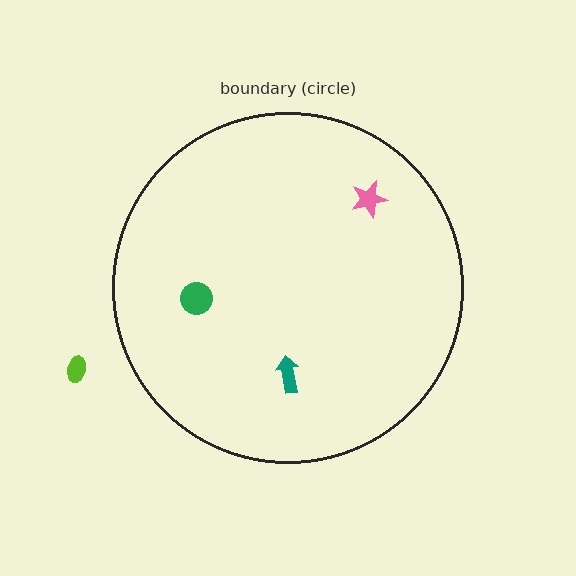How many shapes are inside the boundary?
3 inside, 1 outside.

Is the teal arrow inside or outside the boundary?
Inside.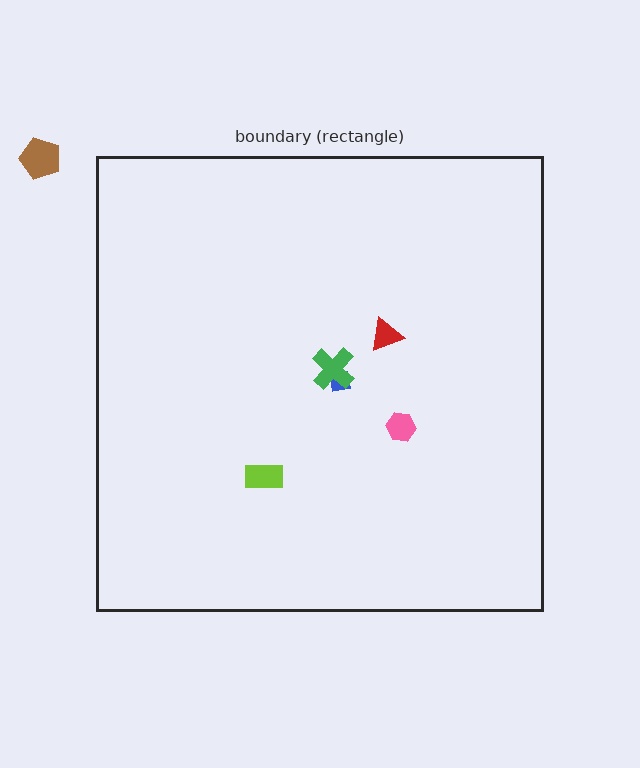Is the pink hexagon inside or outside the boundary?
Inside.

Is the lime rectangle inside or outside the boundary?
Inside.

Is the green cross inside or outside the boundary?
Inside.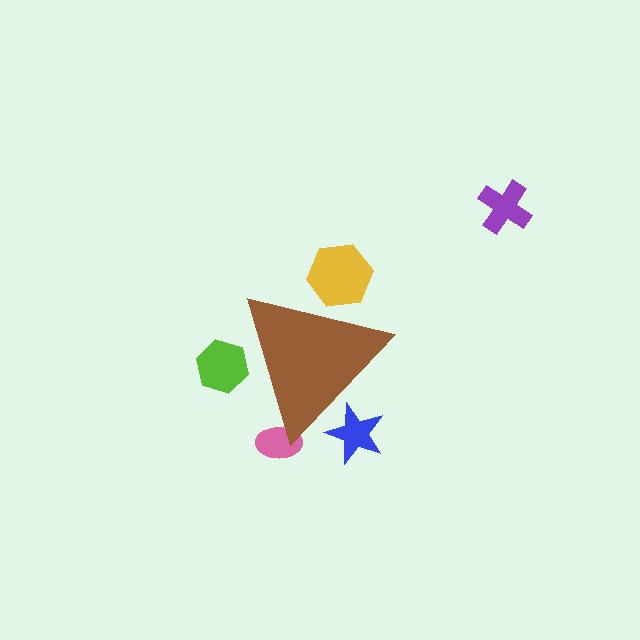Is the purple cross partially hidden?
No, the purple cross is fully visible.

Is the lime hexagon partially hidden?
Yes, the lime hexagon is partially hidden behind the brown triangle.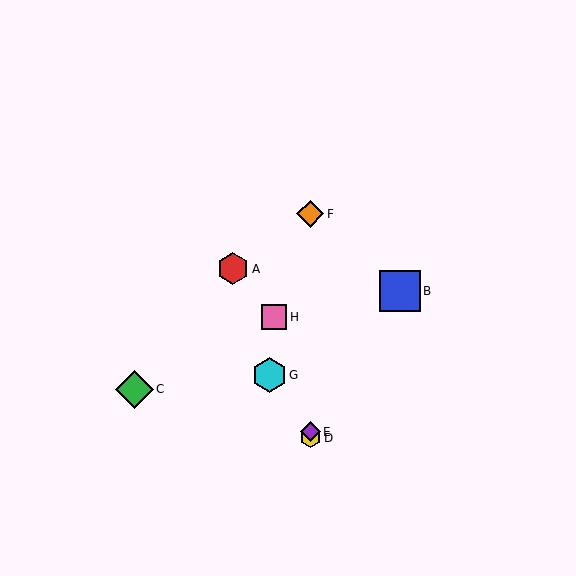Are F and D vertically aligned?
Yes, both are at x≈310.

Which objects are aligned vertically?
Objects D, E, F are aligned vertically.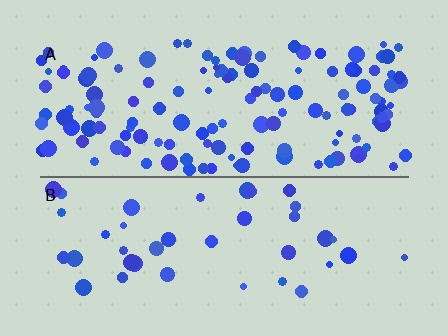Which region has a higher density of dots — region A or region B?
A (the top).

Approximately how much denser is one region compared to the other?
Approximately 3.4× — region A over region B.